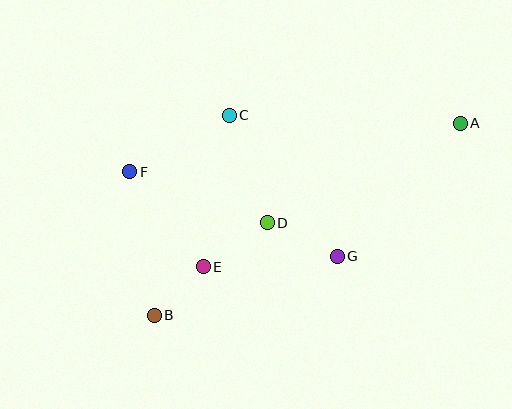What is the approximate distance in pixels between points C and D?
The distance between C and D is approximately 114 pixels.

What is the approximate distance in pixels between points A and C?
The distance between A and C is approximately 231 pixels.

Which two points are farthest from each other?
Points A and B are farthest from each other.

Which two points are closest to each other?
Points B and E are closest to each other.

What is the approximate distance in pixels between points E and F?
The distance between E and F is approximately 120 pixels.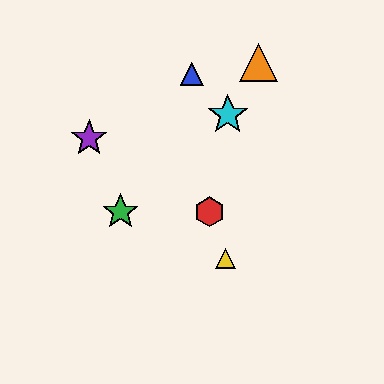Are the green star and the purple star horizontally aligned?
No, the green star is at y≈212 and the purple star is at y≈138.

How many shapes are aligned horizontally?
2 shapes (the red hexagon, the green star) are aligned horizontally.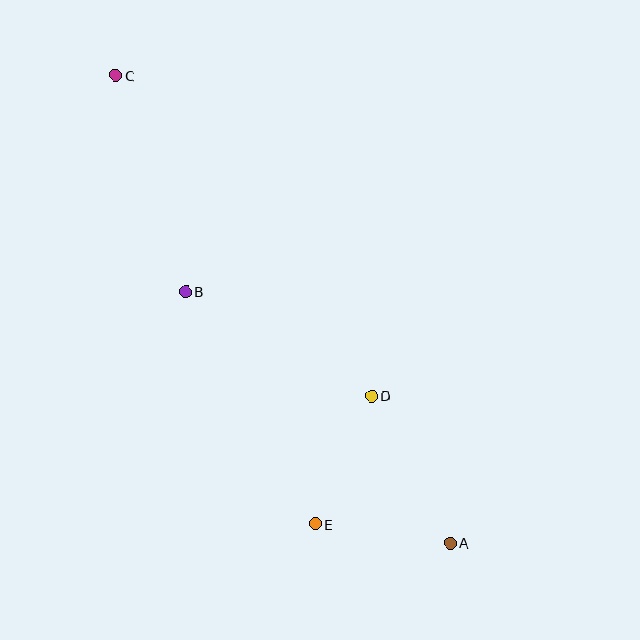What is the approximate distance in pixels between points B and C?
The distance between B and C is approximately 227 pixels.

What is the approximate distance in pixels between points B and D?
The distance between B and D is approximately 214 pixels.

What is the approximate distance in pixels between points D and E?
The distance between D and E is approximately 139 pixels.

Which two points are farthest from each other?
Points A and C are farthest from each other.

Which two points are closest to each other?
Points A and E are closest to each other.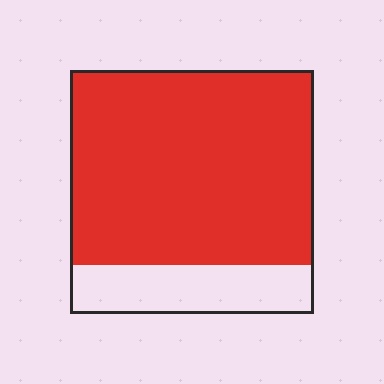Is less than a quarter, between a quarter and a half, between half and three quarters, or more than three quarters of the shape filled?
More than three quarters.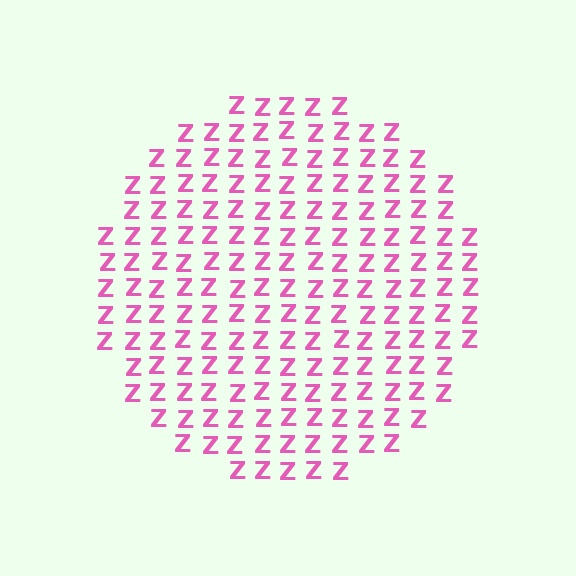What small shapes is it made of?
It is made of small letter Z's.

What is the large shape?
The large shape is a circle.